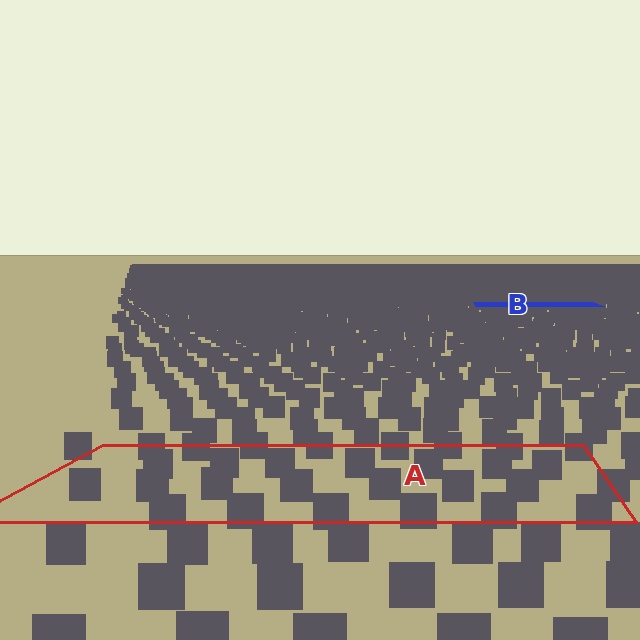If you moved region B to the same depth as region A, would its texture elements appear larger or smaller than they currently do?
They would appear larger. At a closer depth, the same texture elements are projected at a bigger on-screen size.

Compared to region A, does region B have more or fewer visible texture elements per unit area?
Region B has more texture elements per unit area — they are packed more densely because it is farther away.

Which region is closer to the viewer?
Region A is closer. The texture elements there are larger and more spread out.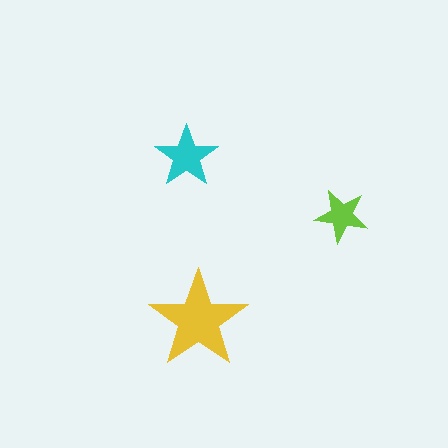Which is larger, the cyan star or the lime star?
The cyan one.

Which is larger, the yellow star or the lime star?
The yellow one.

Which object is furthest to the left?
The cyan star is leftmost.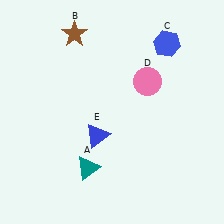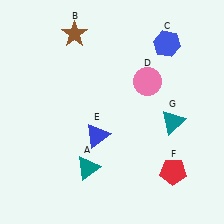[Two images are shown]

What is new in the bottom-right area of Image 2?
A teal triangle (G) was added in the bottom-right area of Image 2.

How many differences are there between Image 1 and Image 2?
There are 2 differences between the two images.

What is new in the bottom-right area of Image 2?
A red pentagon (F) was added in the bottom-right area of Image 2.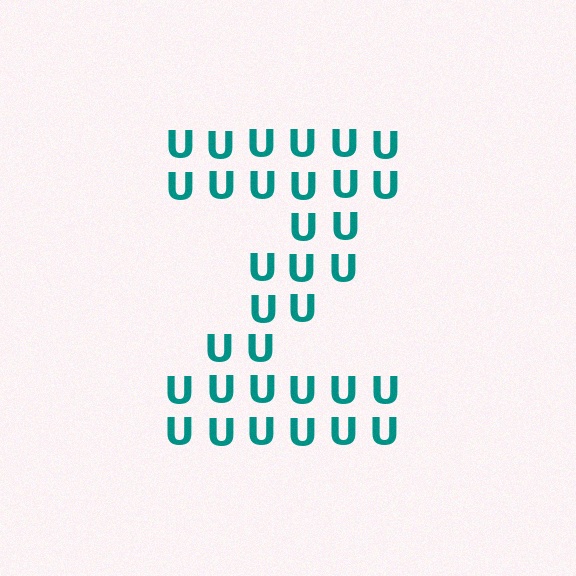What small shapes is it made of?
It is made of small letter U's.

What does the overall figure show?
The overall figure shows the letter Z.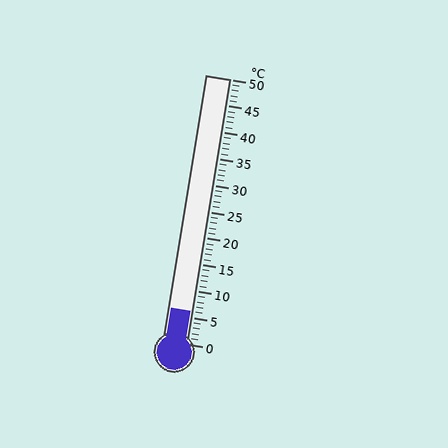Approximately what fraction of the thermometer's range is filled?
The thermometer is filled to approximately 10% of its range.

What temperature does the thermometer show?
The thermometer shows approximately 6°C.